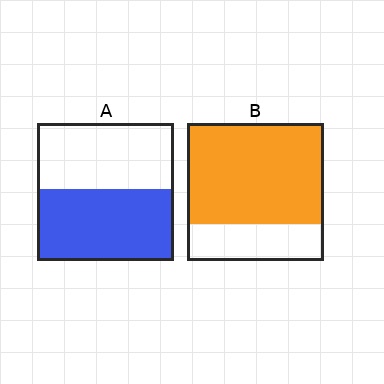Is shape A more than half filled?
Roughly half.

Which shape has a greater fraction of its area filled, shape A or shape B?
Shape B.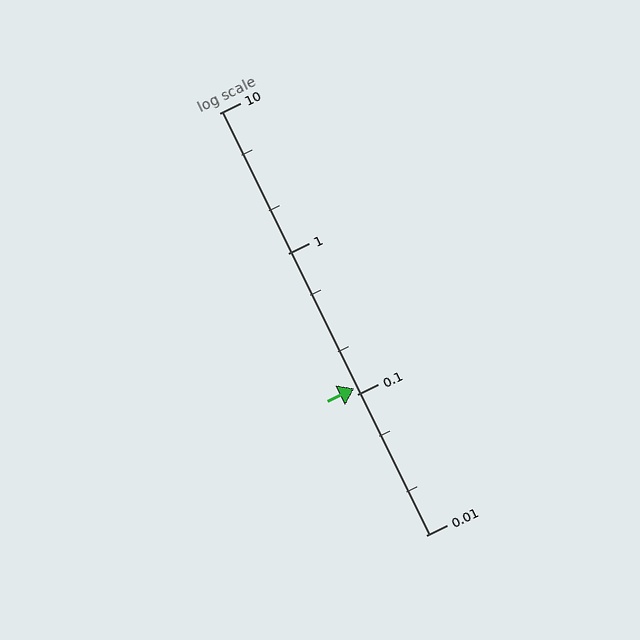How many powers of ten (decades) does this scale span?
The scale spans 3 decades, from 0.01 to 10.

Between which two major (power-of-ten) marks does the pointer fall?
The pointer is between 0.1 and 1.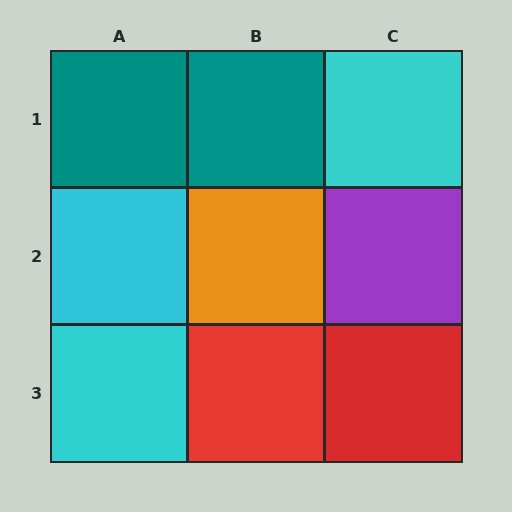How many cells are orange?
1 cell is orange.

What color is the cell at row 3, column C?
Red.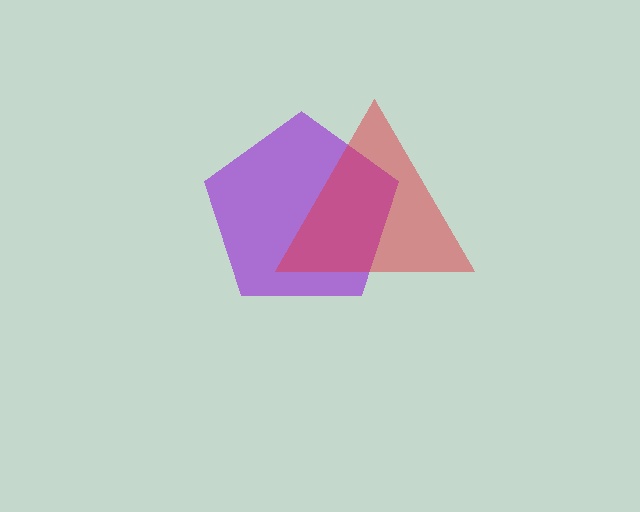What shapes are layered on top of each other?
The layered shapes are: a purple pentagon, a red triangle.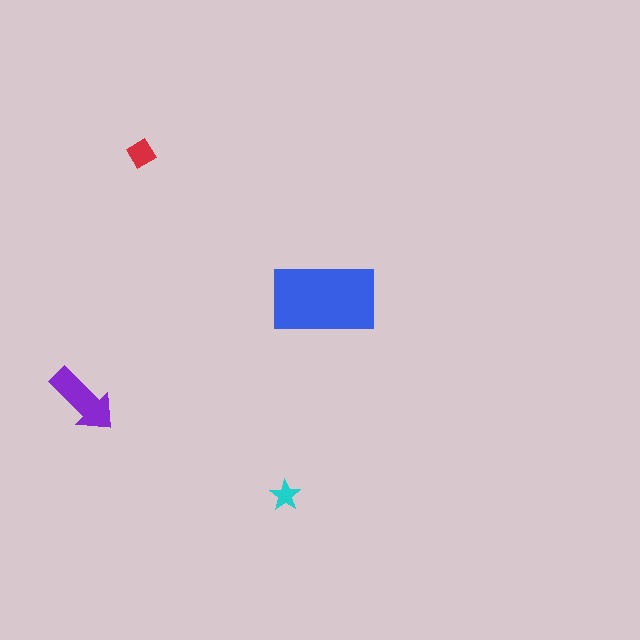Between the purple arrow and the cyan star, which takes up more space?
The purple arrow.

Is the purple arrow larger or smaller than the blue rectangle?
Smaller.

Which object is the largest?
The blue rectangle.